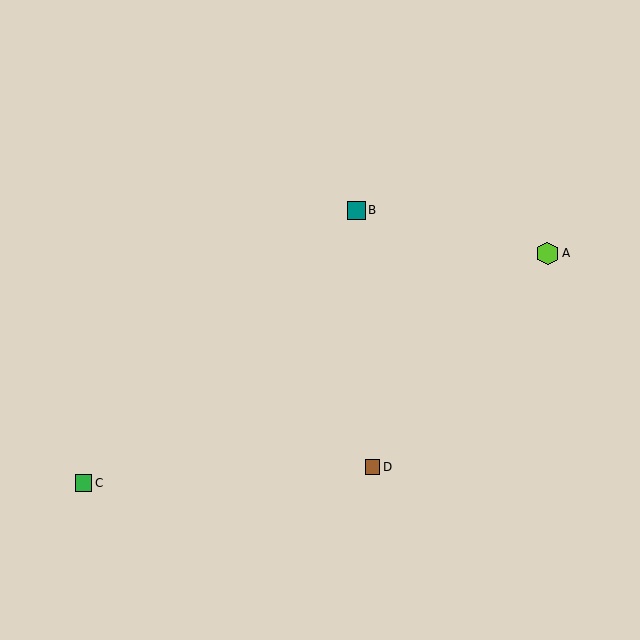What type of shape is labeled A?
Shape A is a lime hexagon.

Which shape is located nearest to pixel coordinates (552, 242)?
The lime hexagon (labeled A) at (547, 253) is nearest to that location.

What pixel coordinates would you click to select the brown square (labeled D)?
Click at (373, 467) to select the brown square D.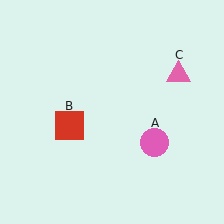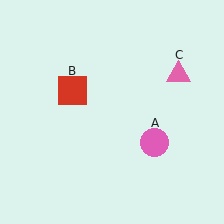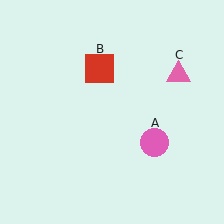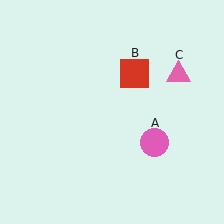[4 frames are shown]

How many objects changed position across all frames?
1 object changed position: red square (object B).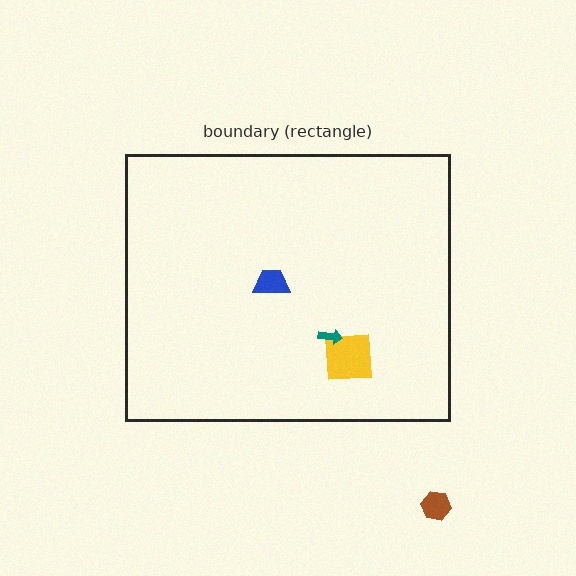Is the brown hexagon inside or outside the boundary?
Outside.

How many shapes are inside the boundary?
3 inside, 1 outside.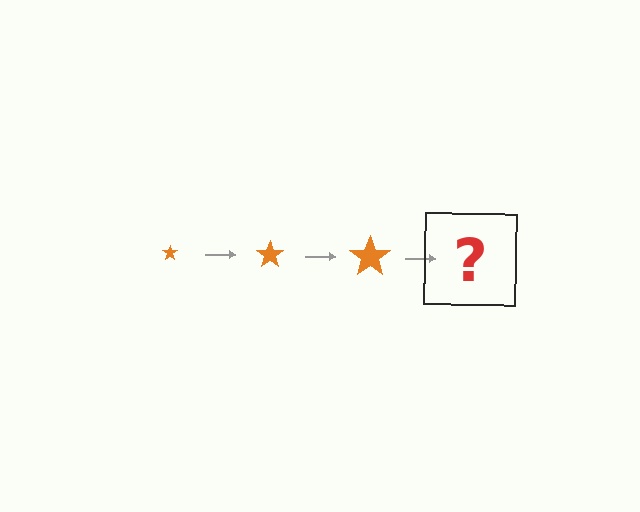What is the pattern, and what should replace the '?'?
The pattern is that the star gets progressively larger each step. The '?' should be an orange star, larger than the previous one.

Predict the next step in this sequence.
The next step is an orange star, larger than the previous one.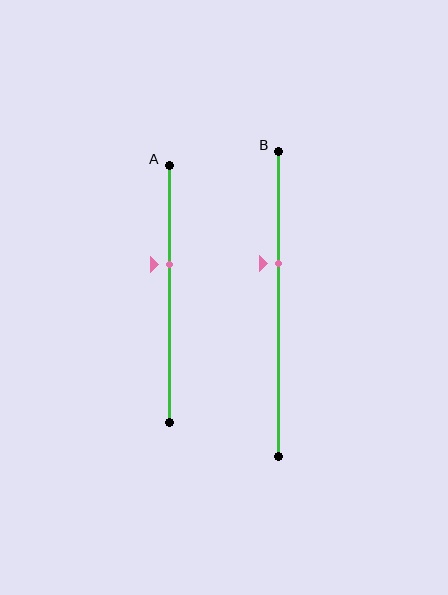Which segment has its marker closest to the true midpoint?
Segment A has its marker closest to the true midpoint.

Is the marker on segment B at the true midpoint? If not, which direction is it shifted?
No, the marker on segment B is shifted upward by about 13% of the segment length.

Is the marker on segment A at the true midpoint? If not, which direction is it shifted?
No, the marker on segment A is shifted upward by about 12% of the segment length.